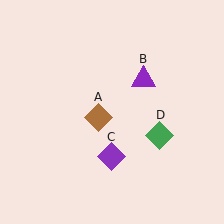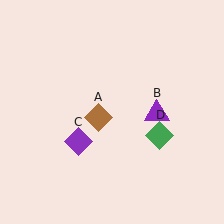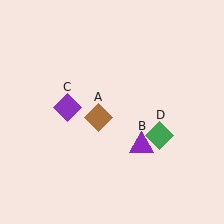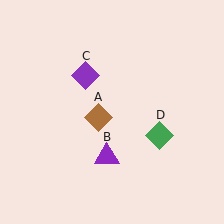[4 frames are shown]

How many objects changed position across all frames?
2 objects changed position: purple triangle (object B), purple diamond (object C).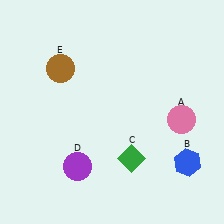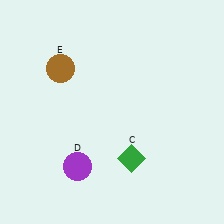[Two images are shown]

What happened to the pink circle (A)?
The pink circle (A) was removed in Image 2. It was in the bottom-right area of Image 1.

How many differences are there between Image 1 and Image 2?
There are 2 differences between the two images.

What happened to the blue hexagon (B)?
The blue hexagon (B) was removed in Image 2. It was in the bottom-right area of Image 1.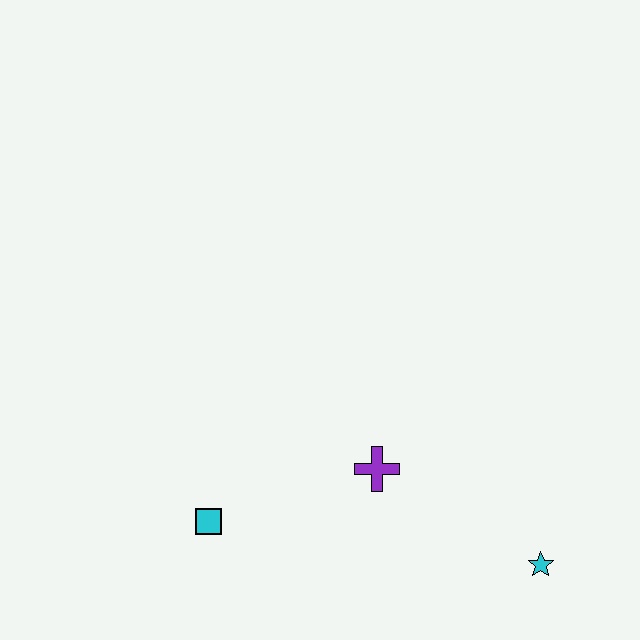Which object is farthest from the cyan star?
The cyan square is farthest from the cyan star.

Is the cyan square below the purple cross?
Yes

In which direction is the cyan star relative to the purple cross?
The cyan star is to the right of the purple cross.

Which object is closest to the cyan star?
The purple cross is closest to the cyan star.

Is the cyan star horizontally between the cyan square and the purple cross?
No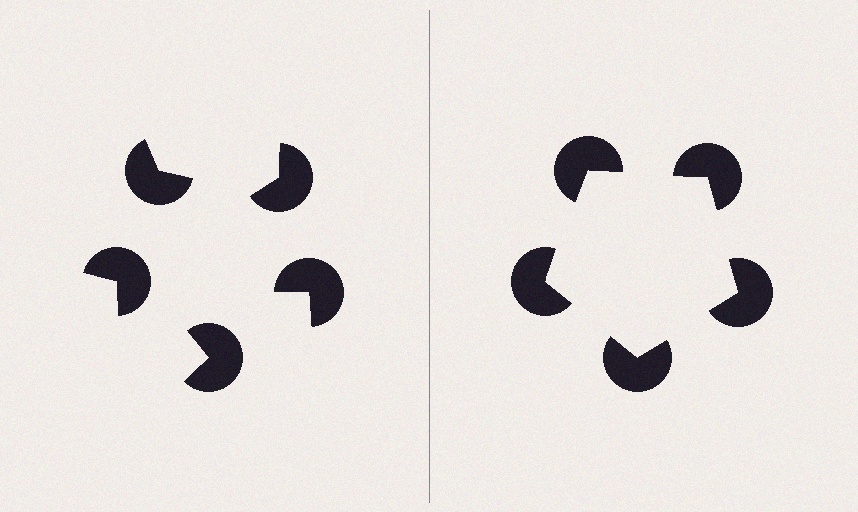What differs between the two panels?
The pac-man discs are positioned identically on both sides; only the wedge orientations differ. On the right they align to a pentagon; on the left they are misaligned.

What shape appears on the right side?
An illusory pentagon.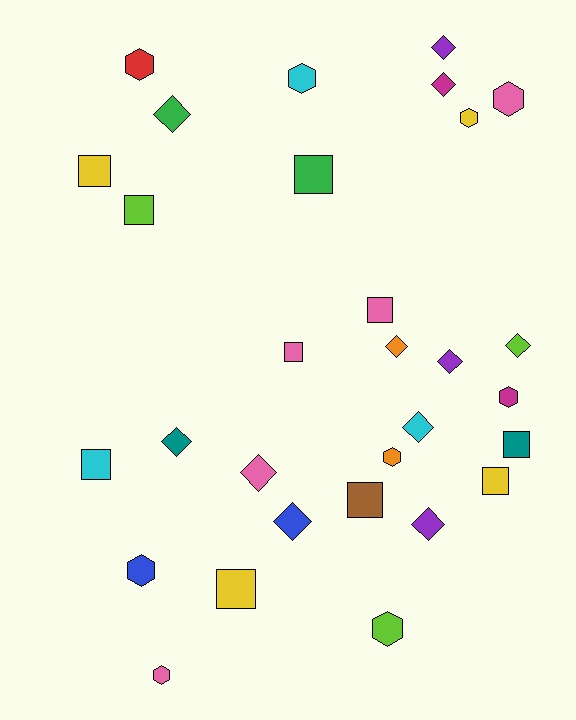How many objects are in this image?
There are 30 objects.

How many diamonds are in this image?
There are 11 diamonds.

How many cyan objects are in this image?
There are 3 cyan objects.